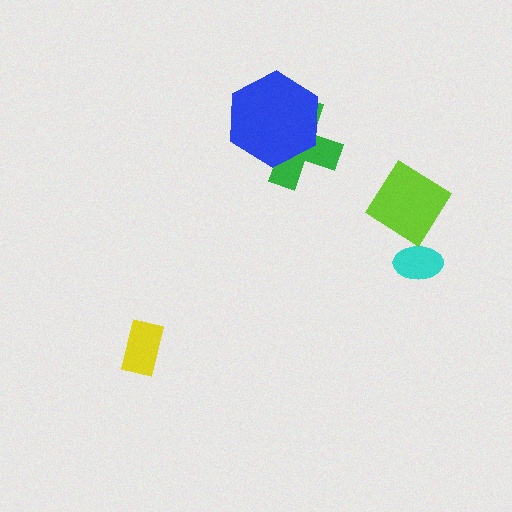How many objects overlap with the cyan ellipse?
0 objects overlap with the cyan ellipse.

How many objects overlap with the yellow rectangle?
0 objects overlap with the yellow rectangle.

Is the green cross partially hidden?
Yes, it is partially covered by another shape.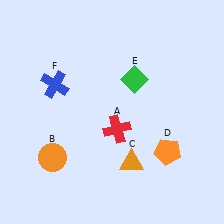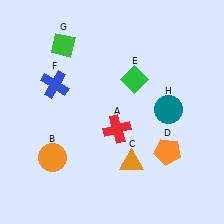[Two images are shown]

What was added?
A green diamond (G), a teal circle (H) were added in Image 2.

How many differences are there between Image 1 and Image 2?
There are 2 differences between the two images.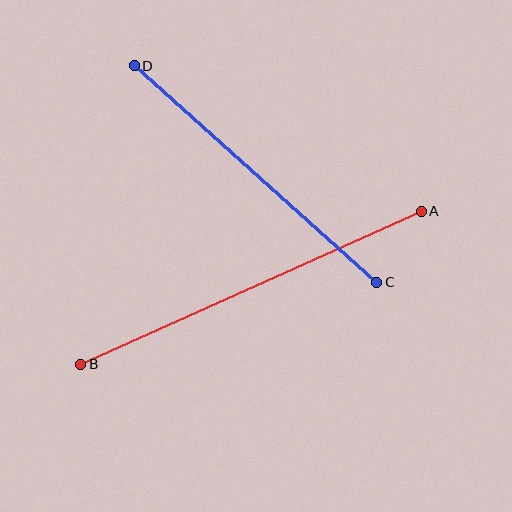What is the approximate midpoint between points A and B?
The midpoint is at approximately (251, 288) pixels.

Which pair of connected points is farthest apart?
Points A and B are farthest apart.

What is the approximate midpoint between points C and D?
The midpoint is at approximately (256, 174) pixels.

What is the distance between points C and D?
The distance is approximately 325 pixels.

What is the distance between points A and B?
The distance is approximately 373 pixels.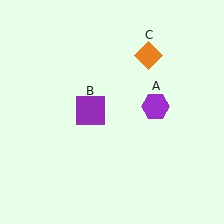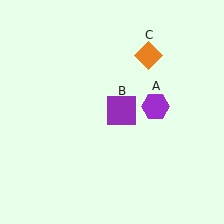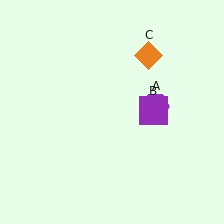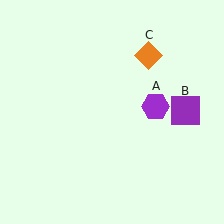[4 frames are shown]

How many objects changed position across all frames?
1 object changed position: purple square (object B).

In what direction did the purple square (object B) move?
The purple square (object B) moved right.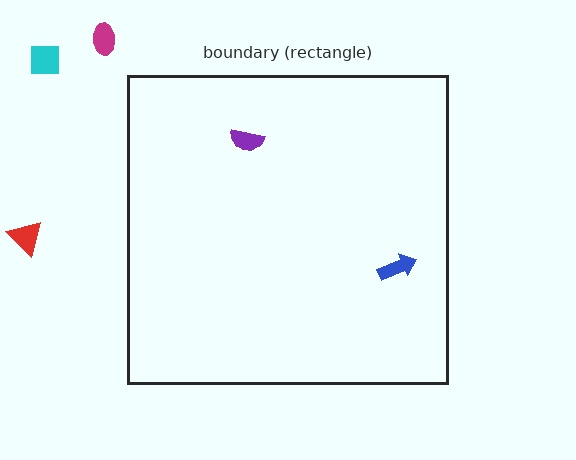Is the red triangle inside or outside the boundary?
Outside.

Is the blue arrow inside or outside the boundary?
Inside.